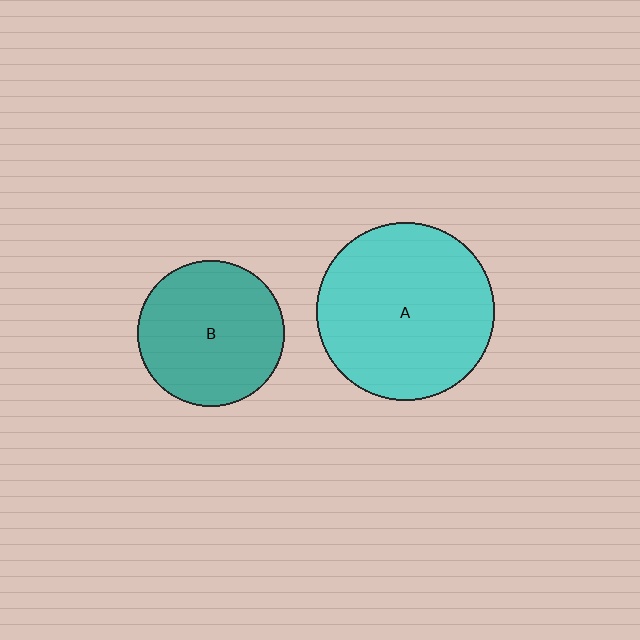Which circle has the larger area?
Circle A (cyan).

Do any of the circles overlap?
No, none of the circles overlap.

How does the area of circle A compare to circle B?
Approximately 1.5 times.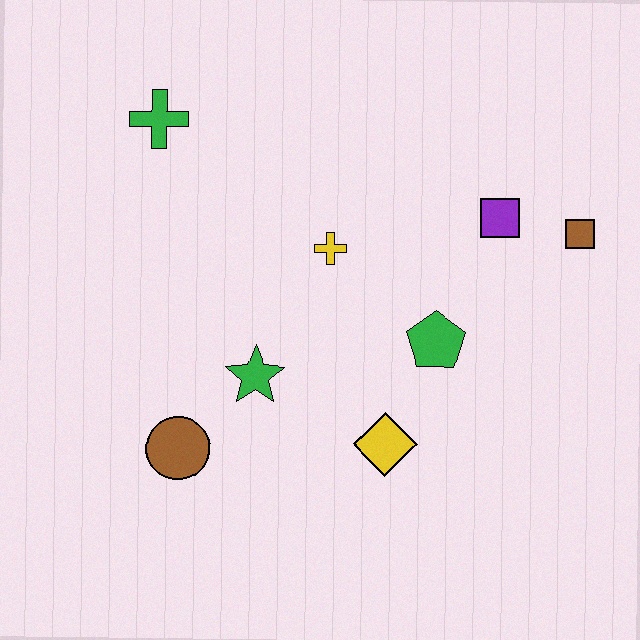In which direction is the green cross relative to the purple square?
The green cross is to the left of the purple square.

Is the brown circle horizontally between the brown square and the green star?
No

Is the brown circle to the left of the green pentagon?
Yes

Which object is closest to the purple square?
The brown square is closest to the purple square.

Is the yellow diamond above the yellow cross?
No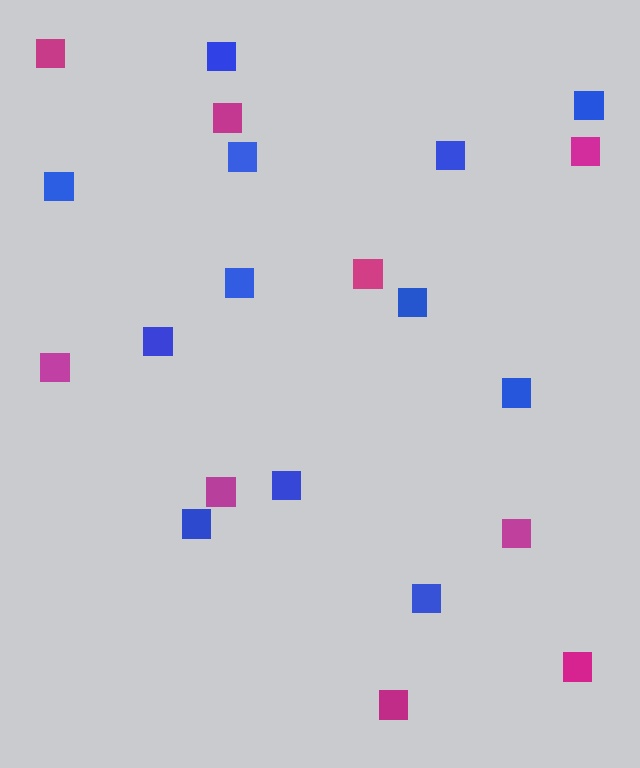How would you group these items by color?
There are 2 groups: one group of magenta squares (9) and one group of blue squares (12).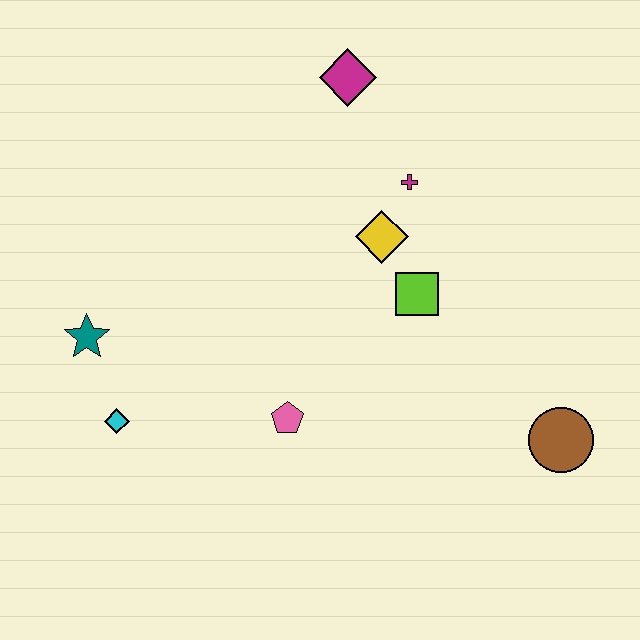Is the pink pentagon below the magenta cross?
Yes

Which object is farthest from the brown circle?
The teal star is farthest from the brown circle.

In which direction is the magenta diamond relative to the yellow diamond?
The magenta diamond is above the yellow diamond.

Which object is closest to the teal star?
The cyan diamond is closest to the teal star.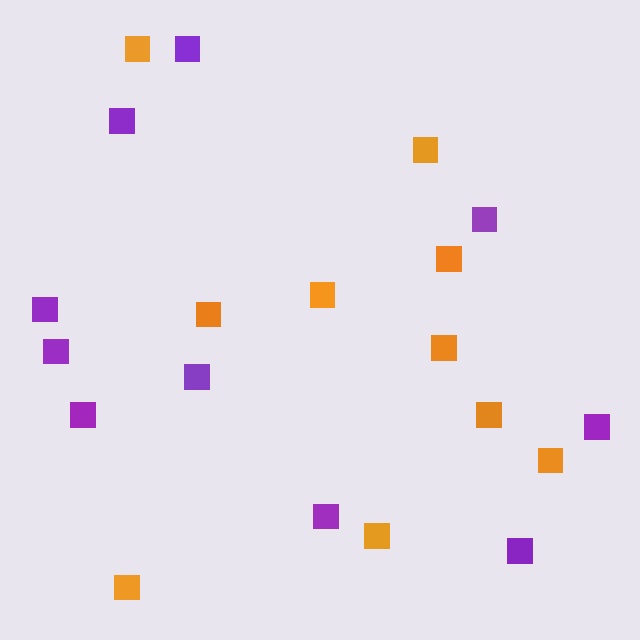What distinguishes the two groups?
There are 2 groups: one group of purple squares (10) and one group of orange squares (10).